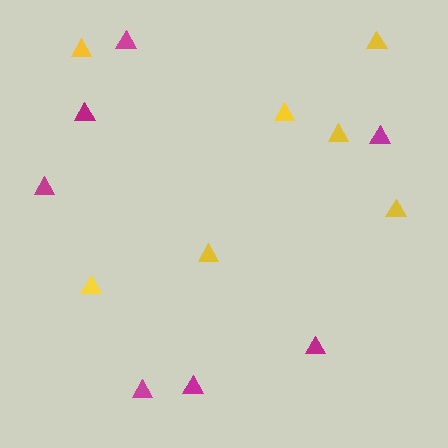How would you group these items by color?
There are 2 groups: one group of yellow triangles (7) and one group of magenta triangles (7).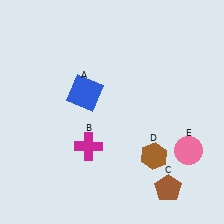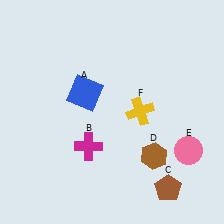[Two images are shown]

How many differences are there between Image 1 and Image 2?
There is 1 difference between the two images.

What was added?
A yellow cross (F) was added in Image 2.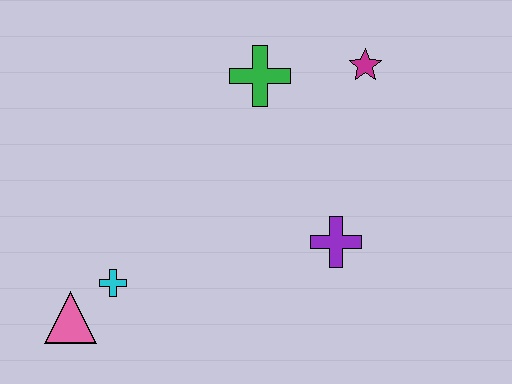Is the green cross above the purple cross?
Yes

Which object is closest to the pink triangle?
The cyan cross is closest to the pink triangle.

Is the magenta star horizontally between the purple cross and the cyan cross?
No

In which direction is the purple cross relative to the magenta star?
The purple cross is below the magenta star.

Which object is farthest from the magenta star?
The pink triangle is farthest from the magenta star.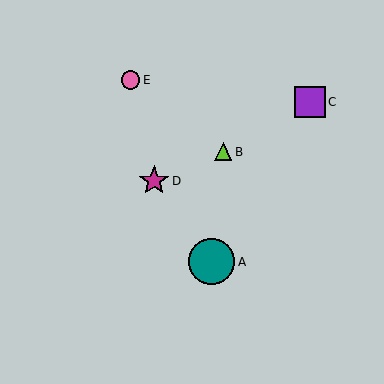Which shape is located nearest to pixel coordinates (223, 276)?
The teal circle (labeled A) at (211, 262) is nearest to that location.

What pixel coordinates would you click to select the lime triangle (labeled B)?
Click at (223, 152) to select the lime triangle B.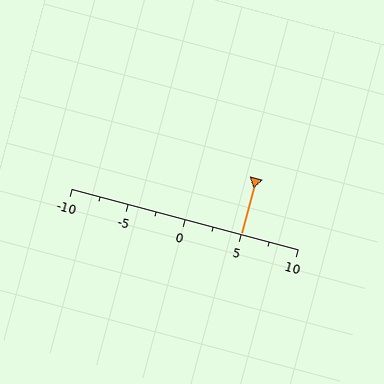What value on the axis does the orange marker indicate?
The marker indicates approximately 5.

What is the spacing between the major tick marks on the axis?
The major ticks are spaced 5 apart.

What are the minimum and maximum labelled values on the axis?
The axis runs from -10 to 10.